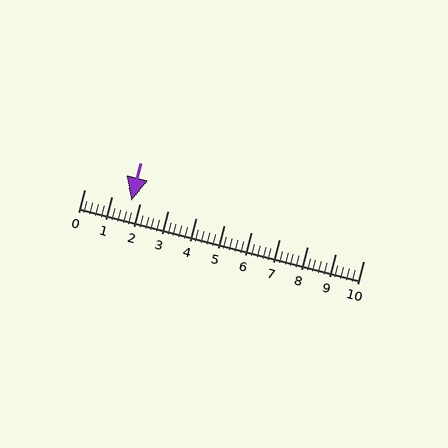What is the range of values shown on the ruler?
The ruler shows values from 0 to 10.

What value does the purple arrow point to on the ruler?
The purple arrow points to approximately 1.7.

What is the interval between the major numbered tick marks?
The major tick marks are spaced 1 units apart.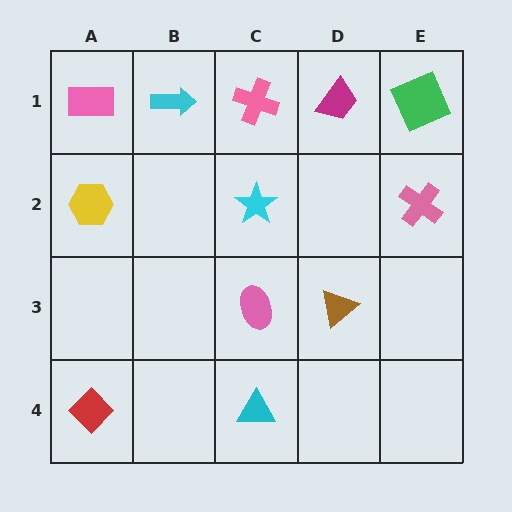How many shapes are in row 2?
3 shapes.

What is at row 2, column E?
A pink cross.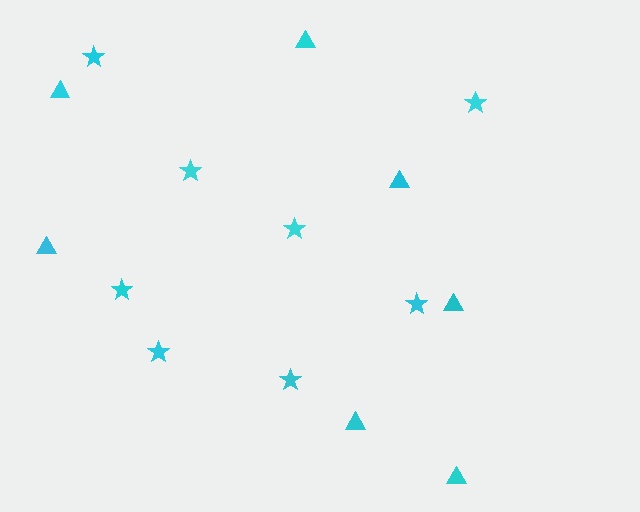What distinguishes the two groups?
There are 2 groups: one group of stars (8) and one group of triangles (7).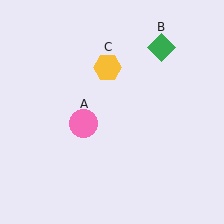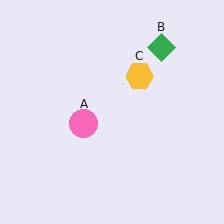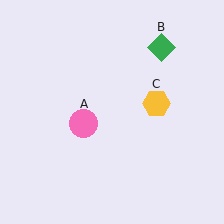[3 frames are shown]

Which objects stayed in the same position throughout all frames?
Pink circle (object A) and green diamond (object B) remained stationary.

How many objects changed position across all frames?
1 object changed position: yellow hexagon (object C).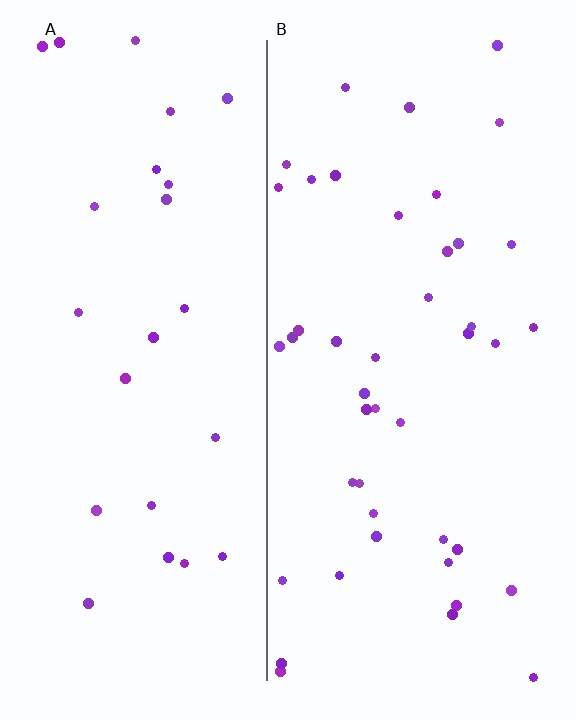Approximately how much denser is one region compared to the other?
Approximately 1.8× — region B over region A.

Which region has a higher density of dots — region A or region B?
B (the right).